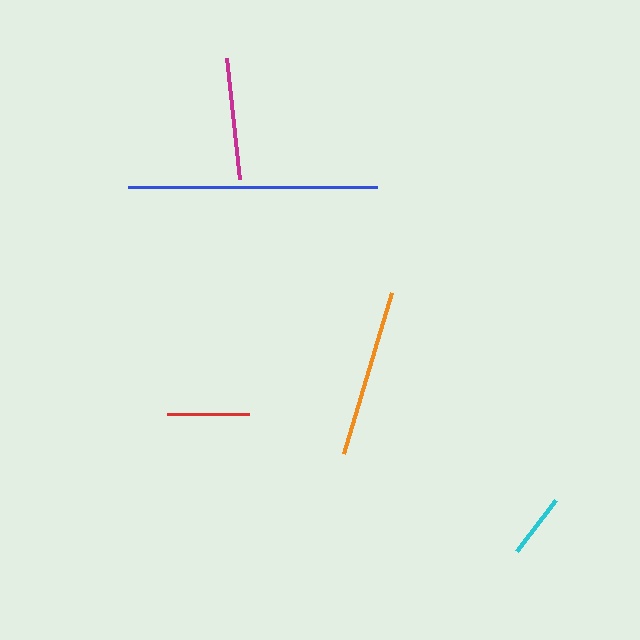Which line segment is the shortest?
The cyan line is the shortest at approximately 64 pixels.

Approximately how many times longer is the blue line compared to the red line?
The blue line is approximately 3.0 times the length of the red line.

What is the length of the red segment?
The red segment is approximately 82 pixels long.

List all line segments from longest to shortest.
From longest to shortest: blue, orange, magenta, red, cyan.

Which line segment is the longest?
The blue line is the longest at approximately 250 pixels.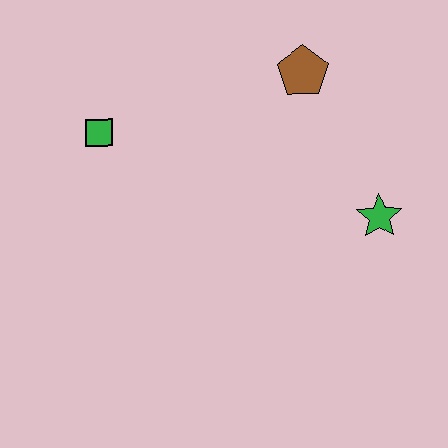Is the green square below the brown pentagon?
Yes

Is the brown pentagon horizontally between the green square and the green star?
Yes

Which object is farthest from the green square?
The green star is farthest from the green square.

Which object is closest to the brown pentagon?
The green star is closest to the brown pentagon.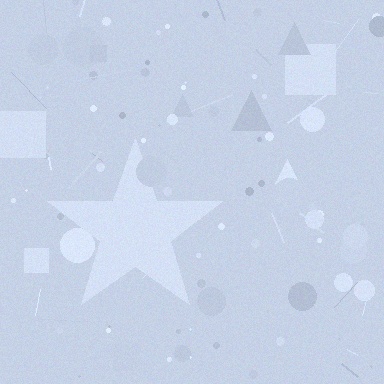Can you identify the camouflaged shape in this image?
The camouflaged shape is a star.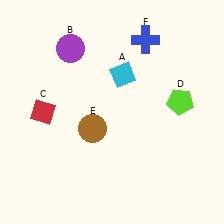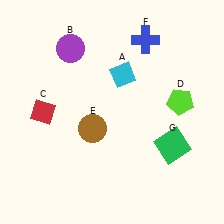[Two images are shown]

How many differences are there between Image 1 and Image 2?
There is 1 difference between the two images.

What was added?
A green square (G) was added in Image 2.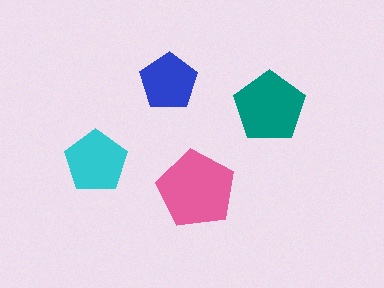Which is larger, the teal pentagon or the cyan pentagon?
The teal one.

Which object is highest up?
The blue pentagon is topmost.